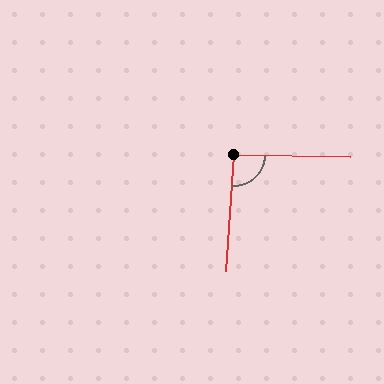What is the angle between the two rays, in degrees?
Approximately 93 degrees.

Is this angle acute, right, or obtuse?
It is approximately a right angle.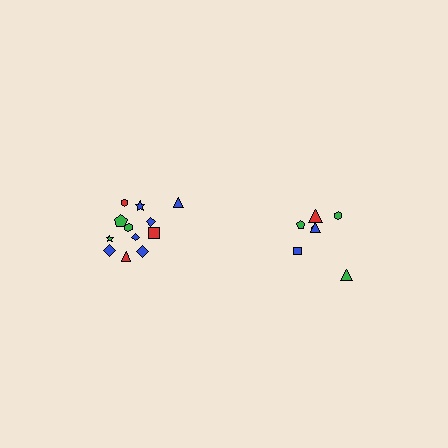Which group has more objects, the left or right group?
The left group.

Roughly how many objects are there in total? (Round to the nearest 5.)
Roughly 20 objects in total.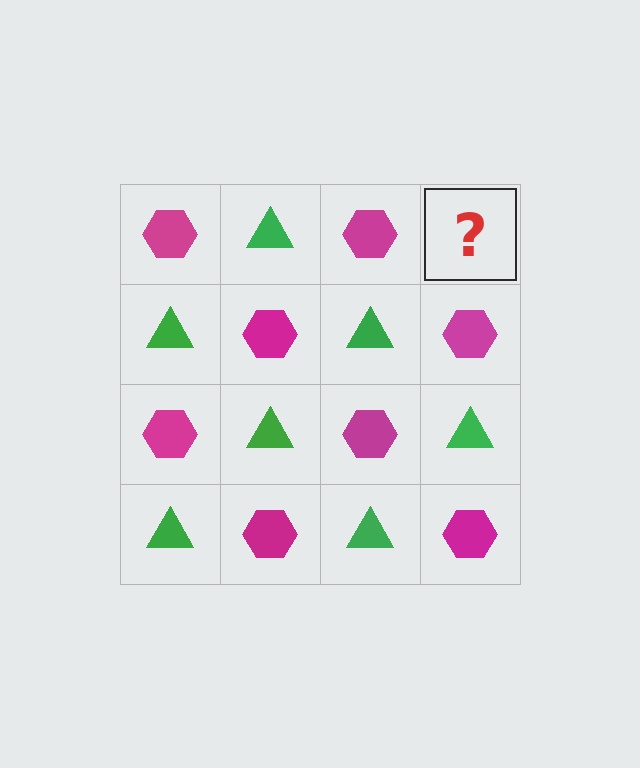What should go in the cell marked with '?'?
The missing cell should contain a green triangle.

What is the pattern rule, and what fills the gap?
The rule is that it alternates magenta hexagon and green triangle in a checkerboard pattern. The gap should be filled with a green triangle.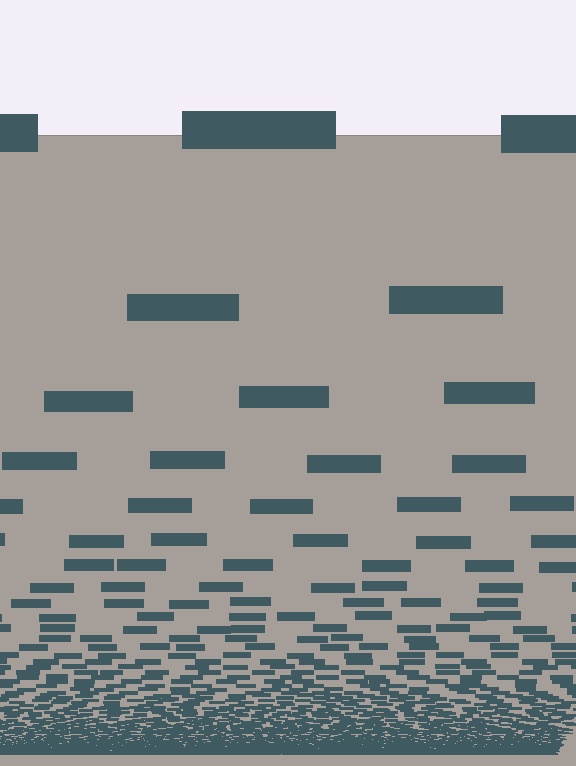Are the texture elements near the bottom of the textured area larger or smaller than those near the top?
Smaller. The gradient is inverted — elements near the bottom are smaller and denser.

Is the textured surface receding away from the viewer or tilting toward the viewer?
The surface appears to tilt toward the viewer. Texture elements get larger and sparser toward the top.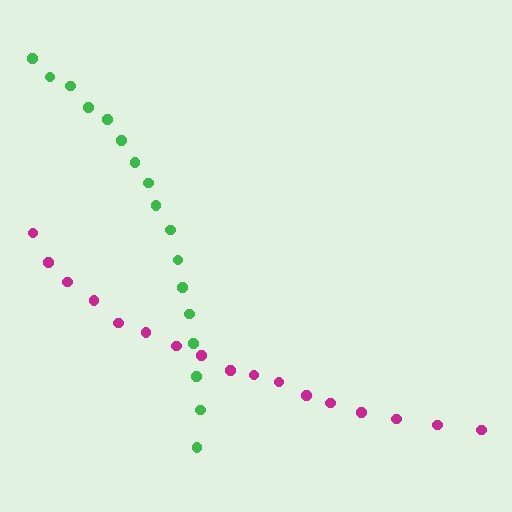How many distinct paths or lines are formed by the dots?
There are 2 distinct paths.